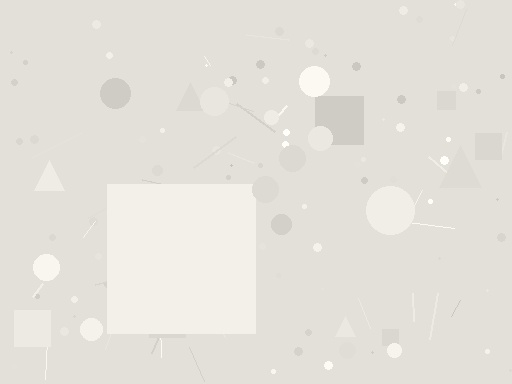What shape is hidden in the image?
A square is hidden in the image.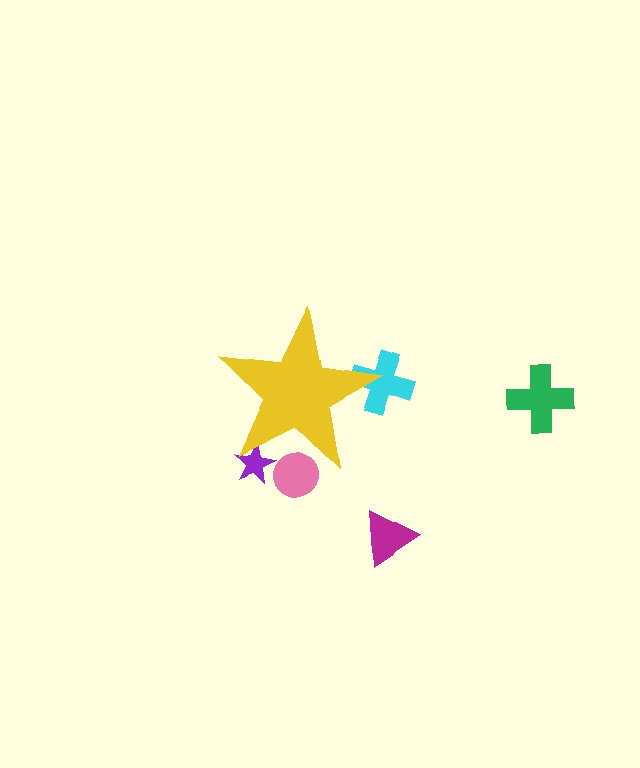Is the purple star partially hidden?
Yes, the purple star is partially hidden behind the yellow star.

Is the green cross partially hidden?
No, the green cross is fully visible.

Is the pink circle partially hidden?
Yes, the pink circle is partially hidden behind the yellow star.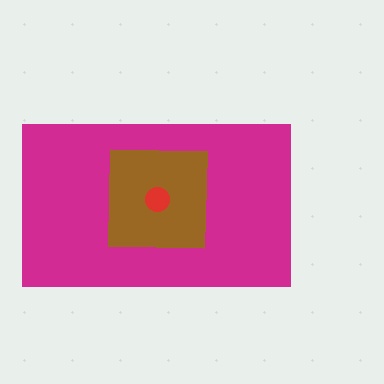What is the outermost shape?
The magenta rectangle.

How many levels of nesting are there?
3.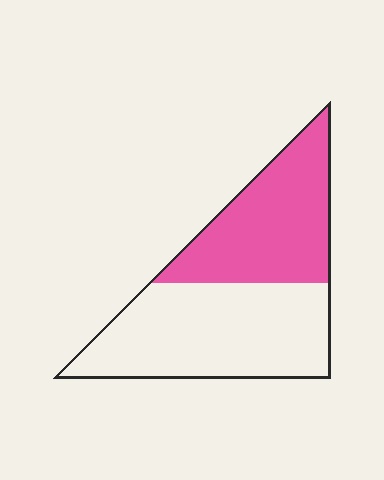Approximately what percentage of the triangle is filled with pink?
Approximately 45%.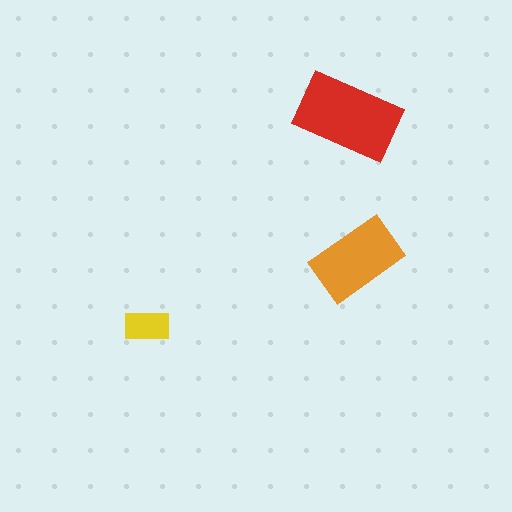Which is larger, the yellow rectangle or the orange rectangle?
The orange one.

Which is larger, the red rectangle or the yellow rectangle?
The red one.